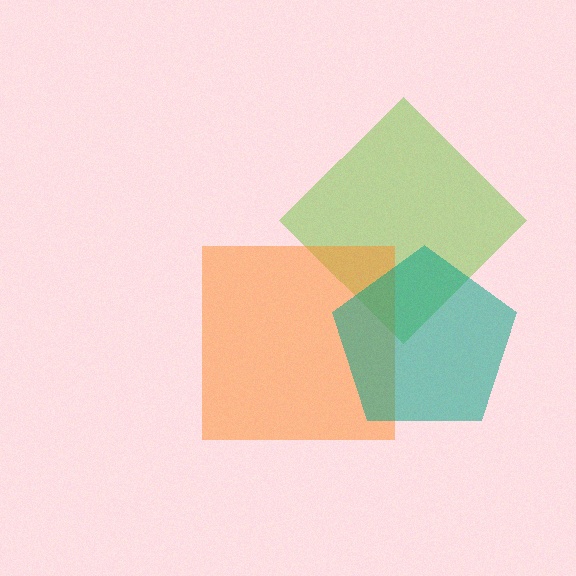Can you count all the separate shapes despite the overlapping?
Yes, there are 3 separate shapes.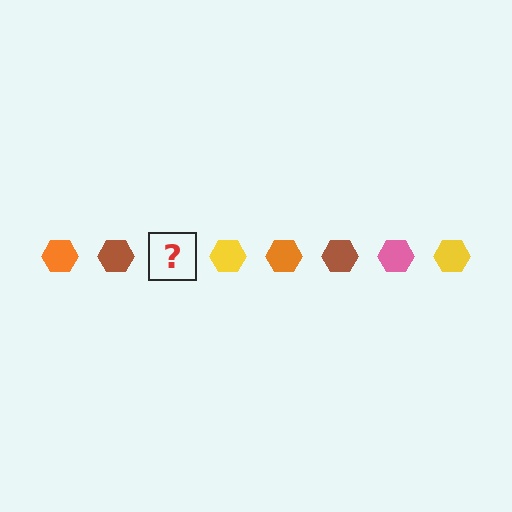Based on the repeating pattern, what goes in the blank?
The blank should be a pink hexagon.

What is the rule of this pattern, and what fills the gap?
The rule is that the pattern cycles through orange, brown, pink, yellow hexagons. The gap should be filled with a pink hexagon.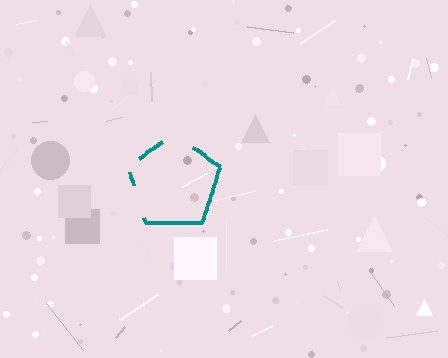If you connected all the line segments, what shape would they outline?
They would outline a pentagon.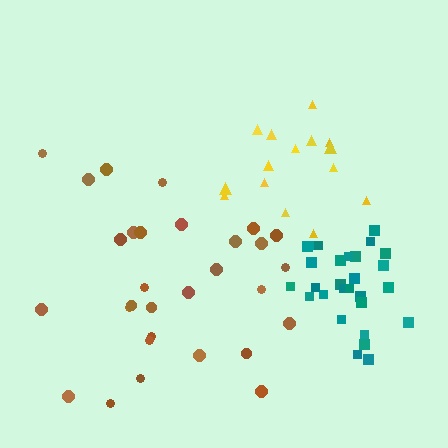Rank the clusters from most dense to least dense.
teal, yellow, brown.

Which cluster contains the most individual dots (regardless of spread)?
Brown (30).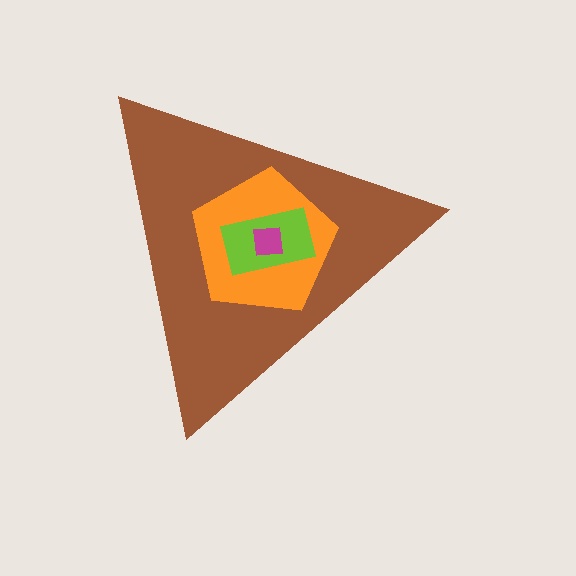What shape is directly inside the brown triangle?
The orange pentagon.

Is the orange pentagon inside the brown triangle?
Yes.